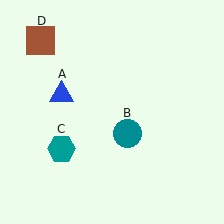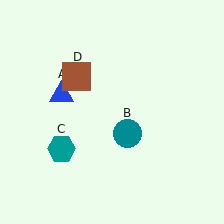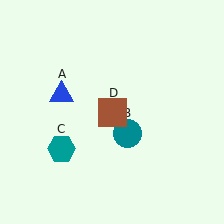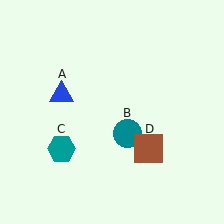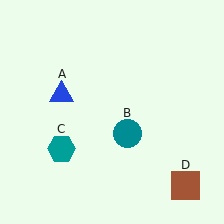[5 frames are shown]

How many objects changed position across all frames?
1 object changed position: brown square (object D).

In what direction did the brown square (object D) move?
The brown square (object D) moved down and to the right.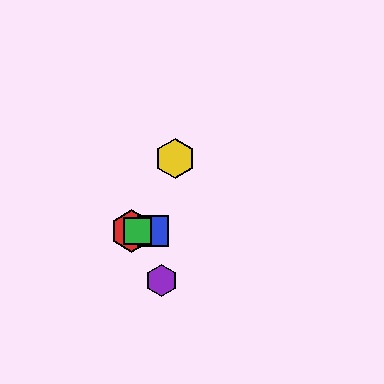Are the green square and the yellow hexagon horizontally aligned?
No, the green square is at y≈231 and the yellow hexagon is at y≈158.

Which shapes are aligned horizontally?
The red hexagon, the blue square, the green square are aligned horizontally.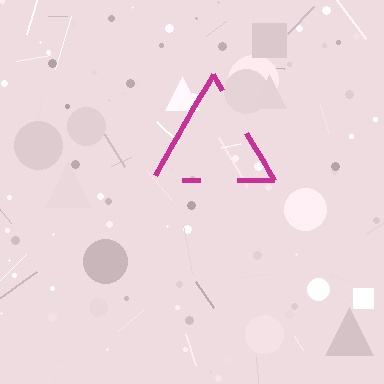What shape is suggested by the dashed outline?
The dashed outline suggests a triangle.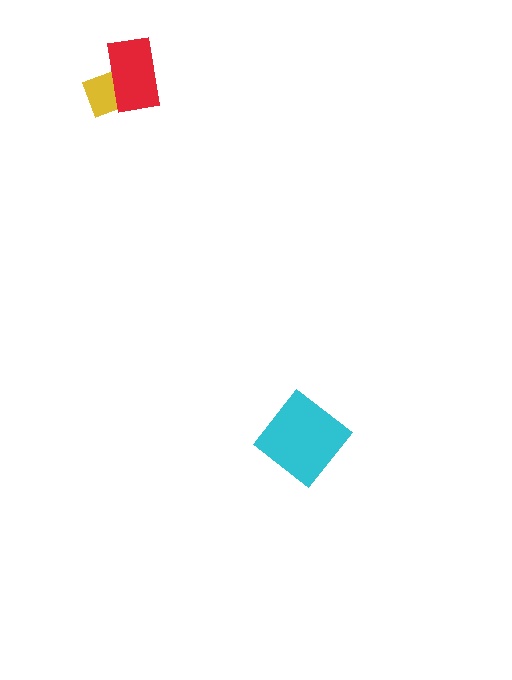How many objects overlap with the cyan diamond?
0 objects overlap with the cyan diamond.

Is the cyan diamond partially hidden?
No, no other shape covers it.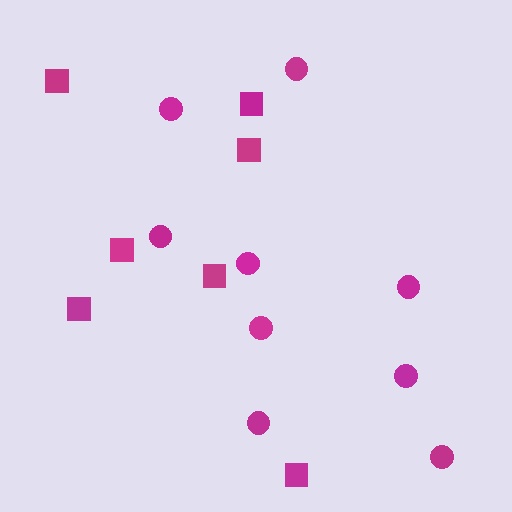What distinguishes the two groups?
There are 2 groups: one group of circles (9) and one group of squares (7).